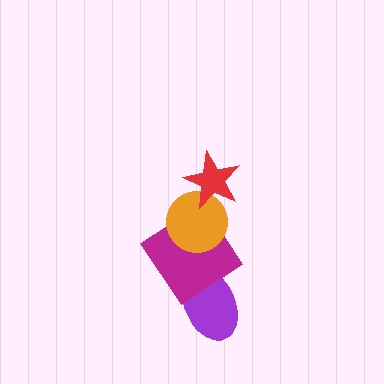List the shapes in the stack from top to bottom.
From top to bottom: the red star, the orange circle, the magenta diamond, the purple ellipse.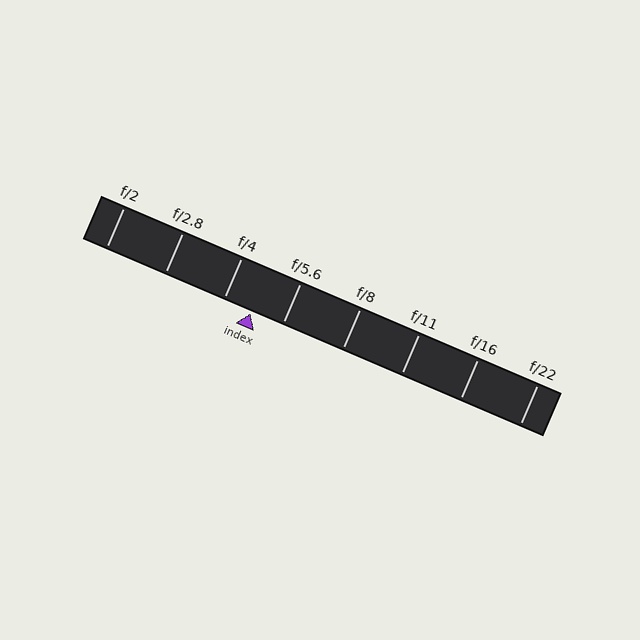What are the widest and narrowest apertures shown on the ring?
The widest aperture shown is f/2 and the narrowest is f/22.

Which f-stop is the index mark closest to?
The index mark is closest to f/4.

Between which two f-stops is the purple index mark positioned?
The index mark is between f/4 and f/5.6.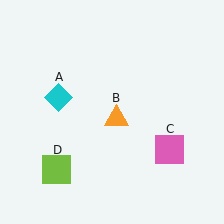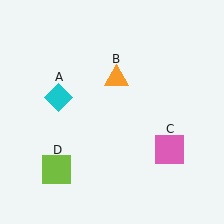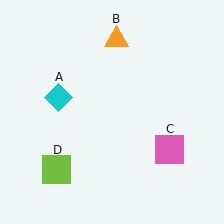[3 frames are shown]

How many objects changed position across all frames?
1 object changed position: orange triangle (object B).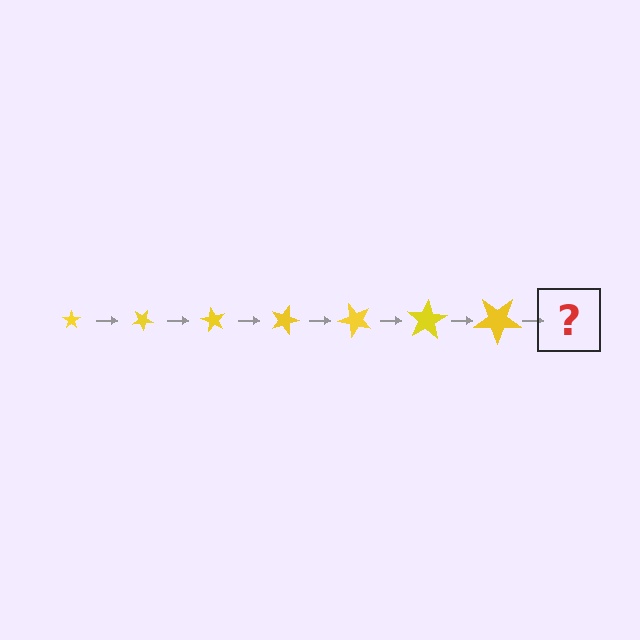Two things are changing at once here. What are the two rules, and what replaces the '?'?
The two rules are that the star grows larger each step and it rotates 30 degrees each step. The '?' should be a star, larger than the previous one and rotated 210 degrees from the start.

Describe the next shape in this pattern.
It should be a star, larger than the previous one and rotated 210 degrees from the start.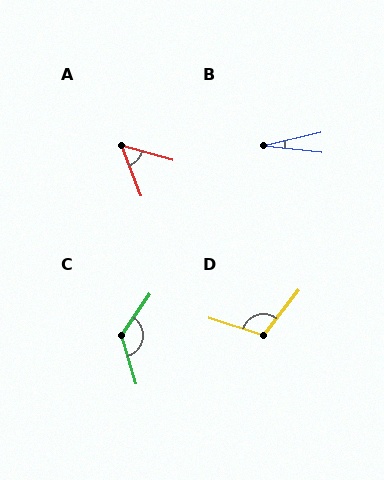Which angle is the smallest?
B, at approximately 19 degrees.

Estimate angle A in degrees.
Approximately 53 degrees.